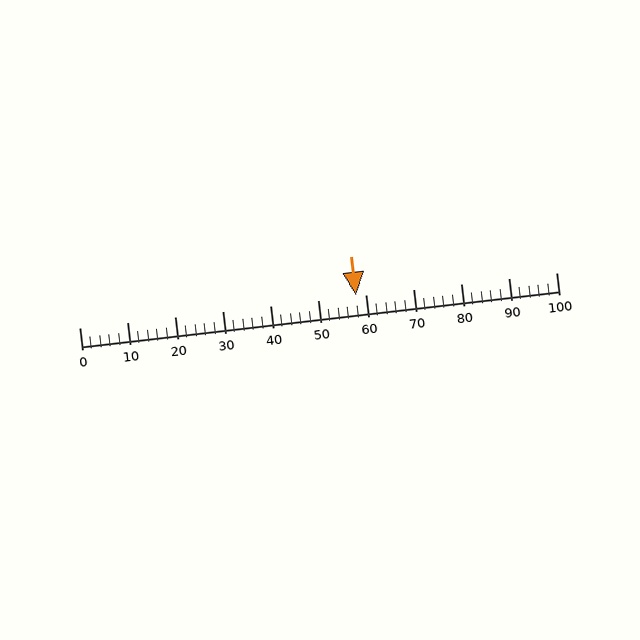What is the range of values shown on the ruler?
The ruler shows values from 0 to 100.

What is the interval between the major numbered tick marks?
The major tick marks are spaced 10 units apart.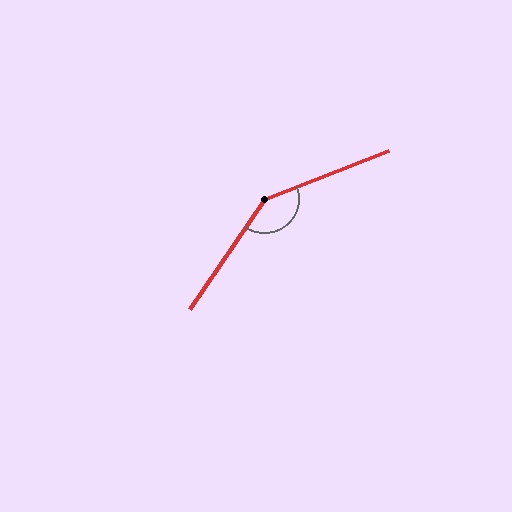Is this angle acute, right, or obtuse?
It is obtuse.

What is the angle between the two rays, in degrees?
Approximately 146 degrees.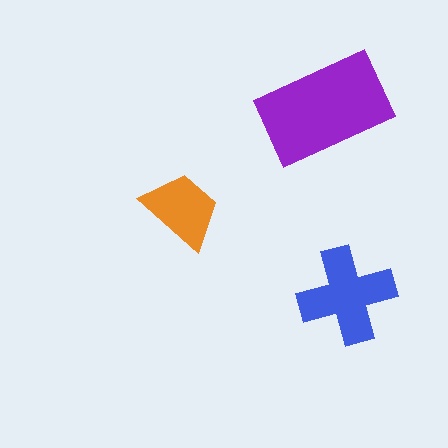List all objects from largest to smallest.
The purple rectangle, the blue cross, the orange trapezoid.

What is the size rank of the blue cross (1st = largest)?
2nd.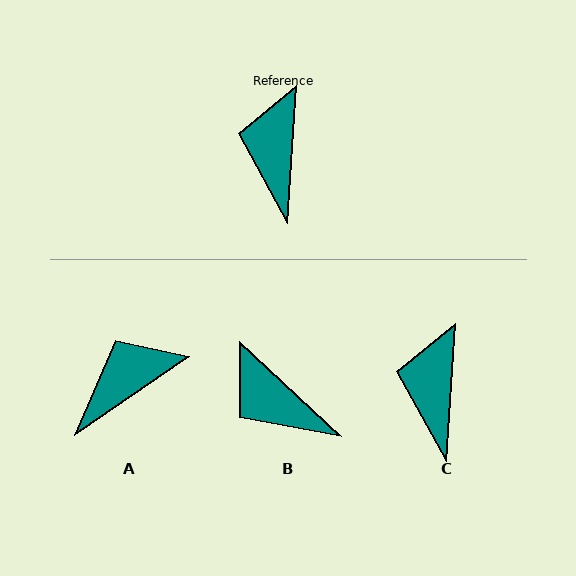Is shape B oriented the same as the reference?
No, it is off by about 50 degrees.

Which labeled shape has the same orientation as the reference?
C.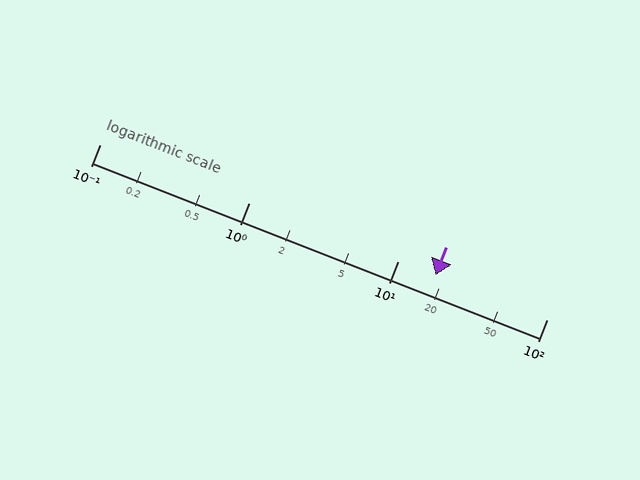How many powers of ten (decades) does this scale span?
The scale spans 3 decades, from 0.1 to 100.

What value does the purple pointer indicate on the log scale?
The pointer indicates approximately 18.